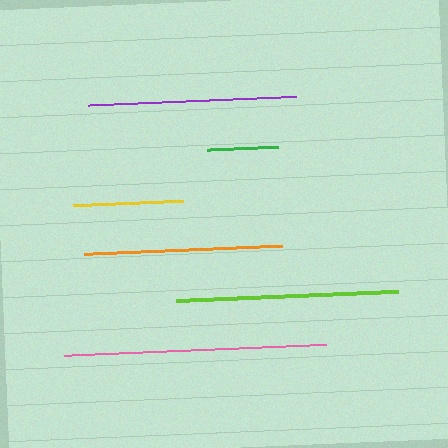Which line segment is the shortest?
The green line is the shortest at approximately 71 pixels.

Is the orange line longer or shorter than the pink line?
The pink line is longer than the orange line.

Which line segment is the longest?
The pink line is the longest at approximately 262 pixels.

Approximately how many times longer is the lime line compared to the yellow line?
The lime line is approximately 2.0 times the length of the yellow line.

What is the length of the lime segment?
The lime segment is approximately 222 pixels long.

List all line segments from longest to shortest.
From longest to shortest: pink, lime, purple, orange, yellow, green.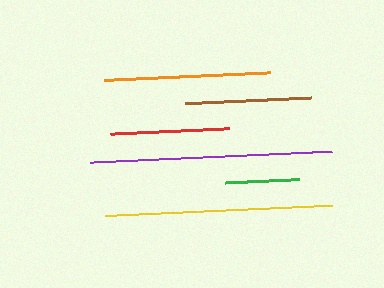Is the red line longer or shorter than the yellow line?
The yellow line is longer than the red line.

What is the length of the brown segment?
The brown segment is approximately 126 pixels long.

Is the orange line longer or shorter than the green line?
The orange line is longer than the green line.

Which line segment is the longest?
The purple line is the longest at approximately 241 pixels.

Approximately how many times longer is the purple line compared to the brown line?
The purple line is approximately 1.9 times the length of the brown line.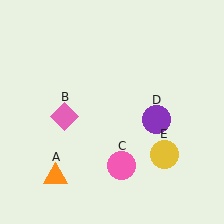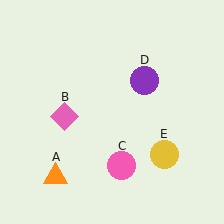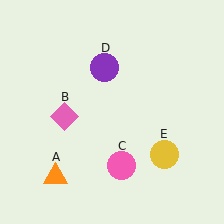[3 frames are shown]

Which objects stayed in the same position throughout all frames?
Orange triangle (object A) and pink diamond (object B) and pink circle (object C) and yellow circle (object E) remained stationary.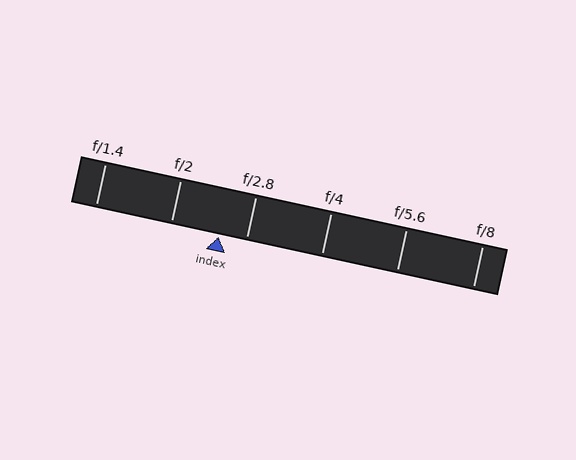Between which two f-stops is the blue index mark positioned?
The index mark is between f/2 and f/2.8.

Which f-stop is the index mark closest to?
The index mark is closest to f/2.8.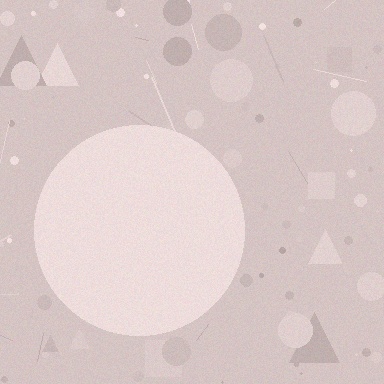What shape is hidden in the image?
A circle is hidden in the image.